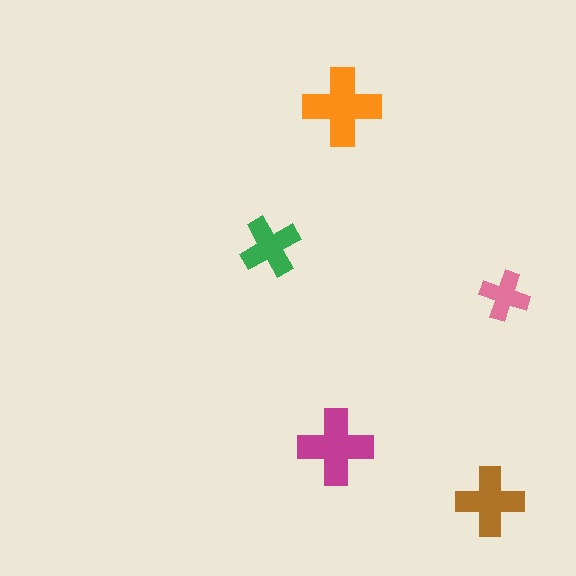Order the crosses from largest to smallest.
the orange one, the magenta one, the brown one, the green one, the pink one.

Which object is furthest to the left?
The green cross is leftmost.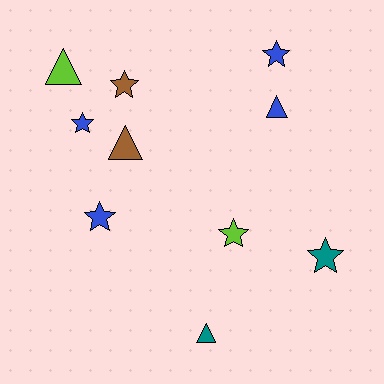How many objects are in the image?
There are 10 objects.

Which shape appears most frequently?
Star, with 6 objects.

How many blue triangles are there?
There is 1 blue triangle.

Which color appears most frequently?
Blue, with 4 objects.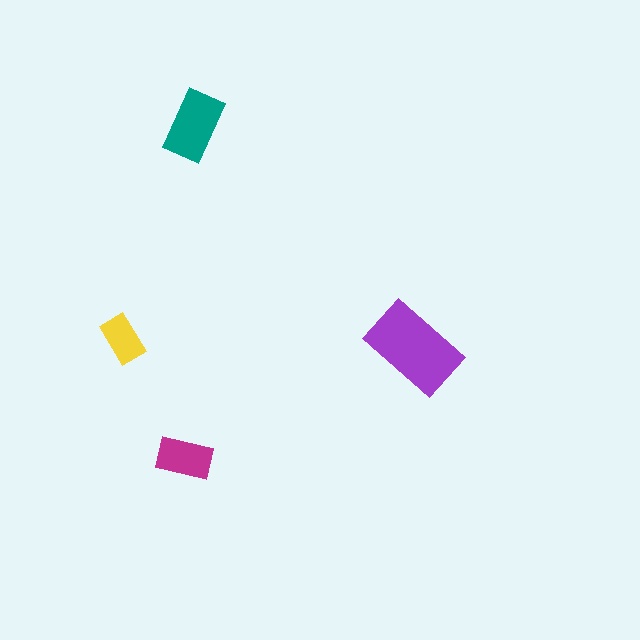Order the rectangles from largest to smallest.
the purple one, the teal one, the magenta one, the yellow one.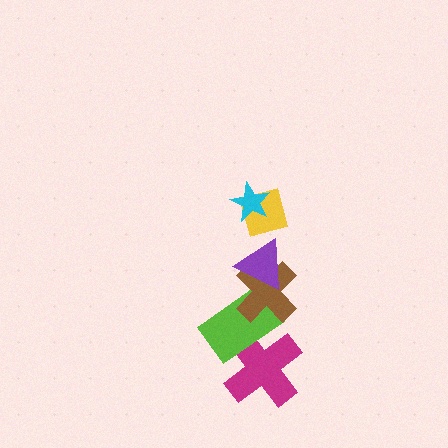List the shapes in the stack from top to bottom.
From top to bottom: the cyan star, the yellow diamond, the purple triangle, the brown cross, the lime rectangle, the magenta cross.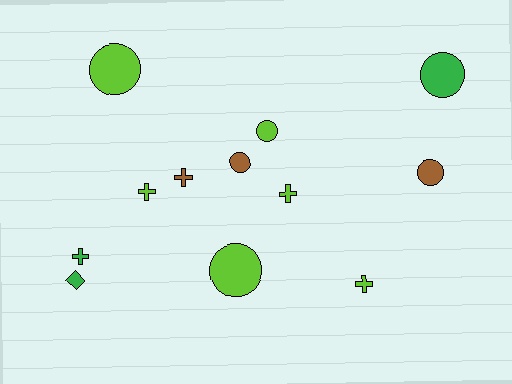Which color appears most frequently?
Lime, with 6 objects.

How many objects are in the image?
There are 12 objects.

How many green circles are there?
There is 1 green circle.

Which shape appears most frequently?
Circle, with 6 objects.